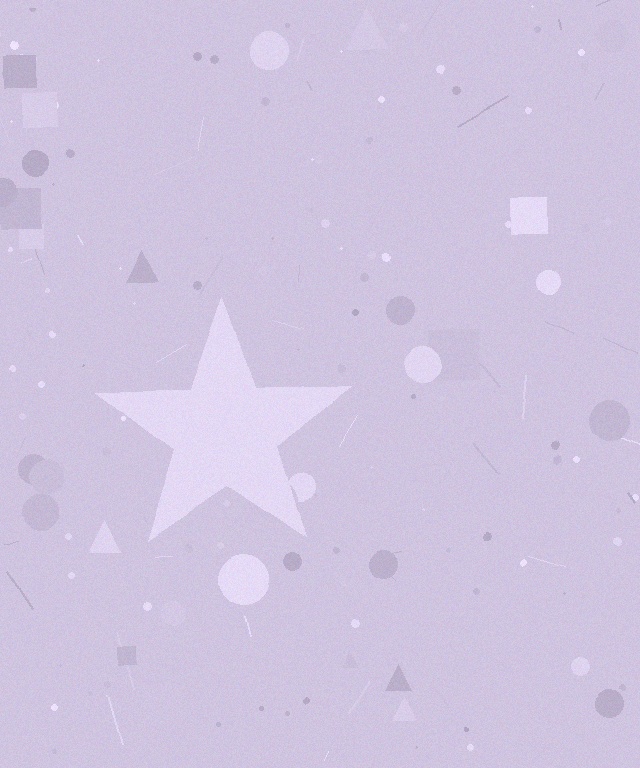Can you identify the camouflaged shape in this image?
The camouflaged shape is a star.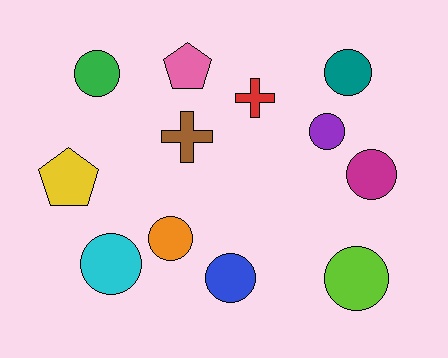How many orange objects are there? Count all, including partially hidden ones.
There is 1 orange object.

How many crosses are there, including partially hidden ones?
There are 2 crosses.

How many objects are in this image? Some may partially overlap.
There are 12 objects.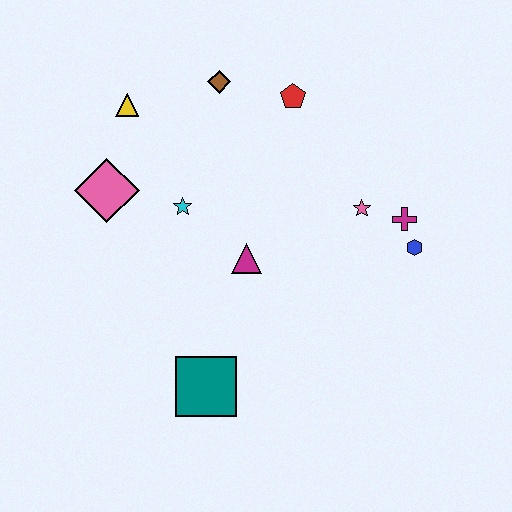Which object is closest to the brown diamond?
The red pentagon is closest to the brown diamond.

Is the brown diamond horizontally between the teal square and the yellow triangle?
No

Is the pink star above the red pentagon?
No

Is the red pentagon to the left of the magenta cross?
Yes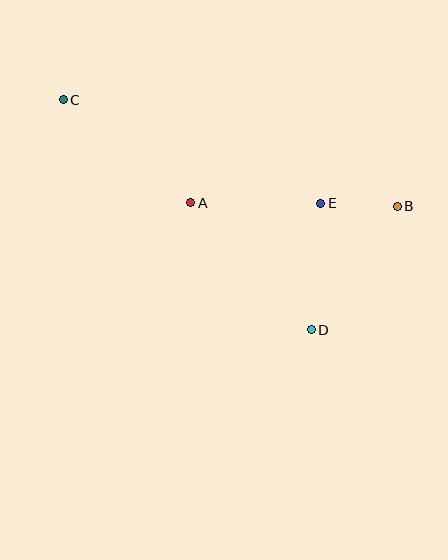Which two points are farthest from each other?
Points B and C are farthest from each other.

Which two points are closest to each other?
Points B and E are closest to each other.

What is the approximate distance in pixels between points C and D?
The distance between C and D is approximately 338 pixels.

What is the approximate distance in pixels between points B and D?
The distance between B and D is approximately 151 pixels.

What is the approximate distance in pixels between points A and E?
The distance between A and E is approximately 130 pixels.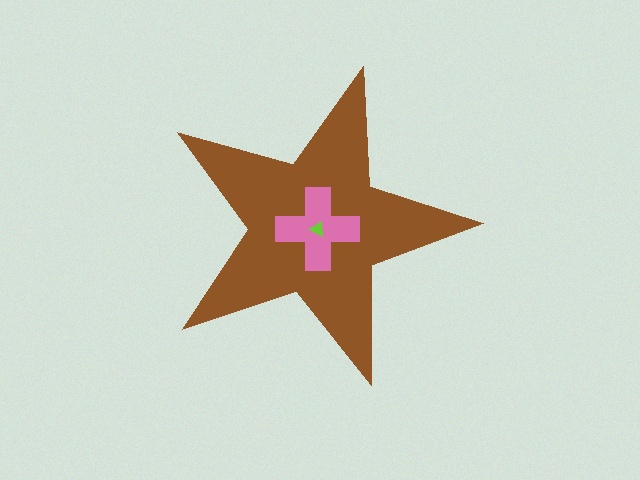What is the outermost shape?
The brown star.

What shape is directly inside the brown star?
The pink cross.